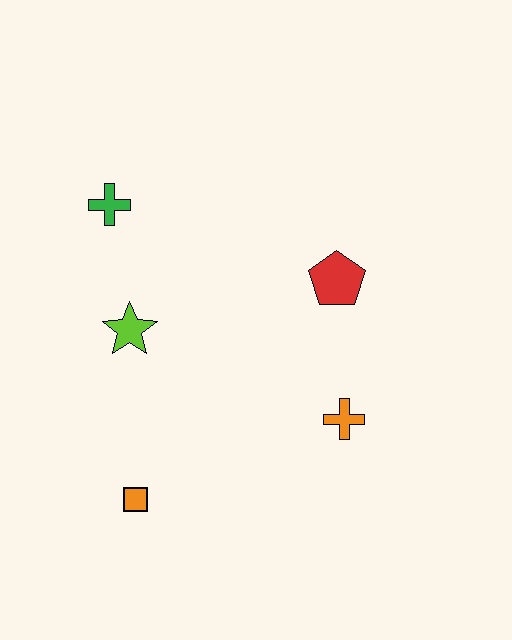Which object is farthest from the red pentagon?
The orange square is farthest from the red pentagon.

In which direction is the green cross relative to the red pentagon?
The green cross is to the left of the red pentagon.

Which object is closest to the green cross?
The lime star is closest to the green cross.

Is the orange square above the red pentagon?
No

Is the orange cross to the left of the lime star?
No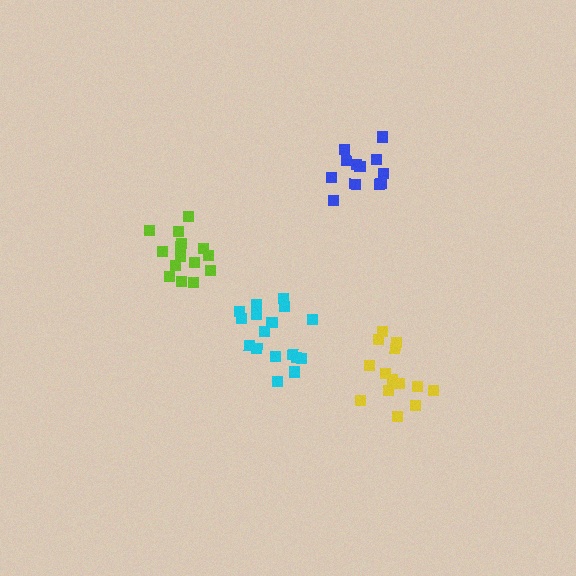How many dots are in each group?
Group 1: 15 dots, Group 2: 13 dots, Group 3: 14 dots, Group 4: 17 dots (59 total).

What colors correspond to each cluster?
The clusters are colored: lime, blue, yellow, cyan.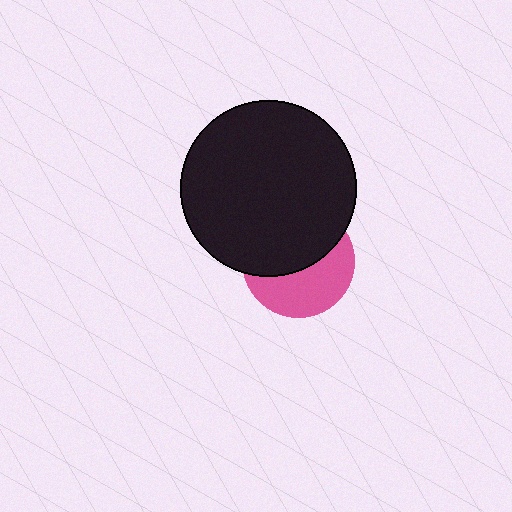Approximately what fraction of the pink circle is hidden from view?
Roughly 54% of the pink circle is hidden behind the black circle.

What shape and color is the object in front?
The object in front is a black circle.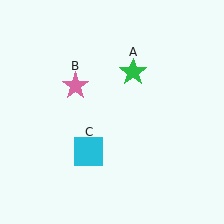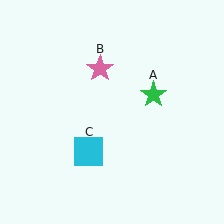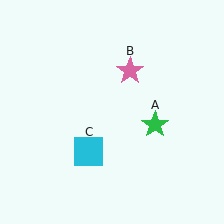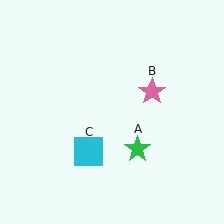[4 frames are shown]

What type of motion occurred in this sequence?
The green star (object A), pink star (object B) rotated clockwise around the center of the scene.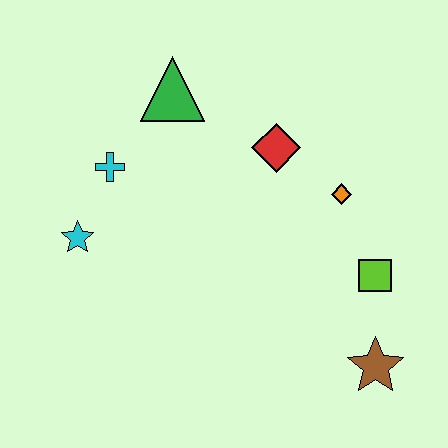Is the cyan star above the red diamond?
No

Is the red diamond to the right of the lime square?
No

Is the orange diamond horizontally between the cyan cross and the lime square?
Yes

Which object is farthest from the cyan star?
The brown star is farthest from the cyan star.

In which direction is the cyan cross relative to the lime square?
The cyan cross is to the left of the lime square.